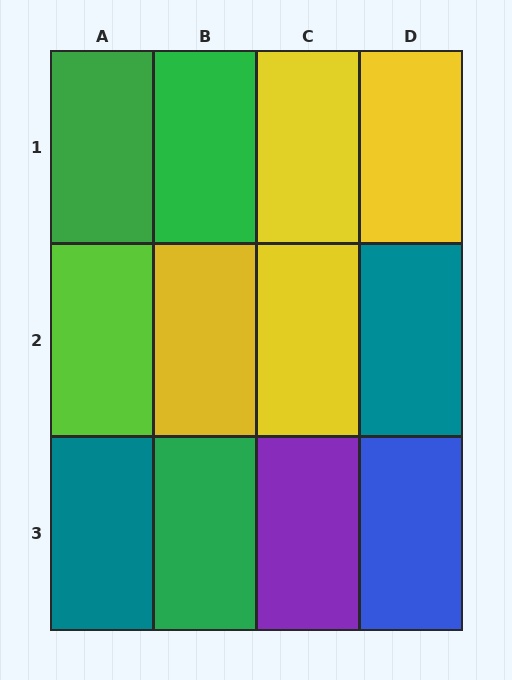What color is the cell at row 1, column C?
Yellow.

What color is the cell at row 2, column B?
Yellow.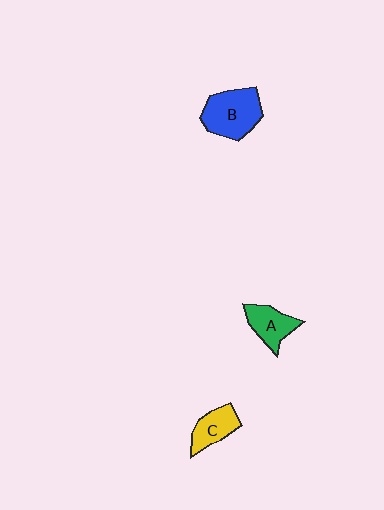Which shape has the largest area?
Shape B (blue).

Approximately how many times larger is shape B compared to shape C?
Approximately 1.7 times.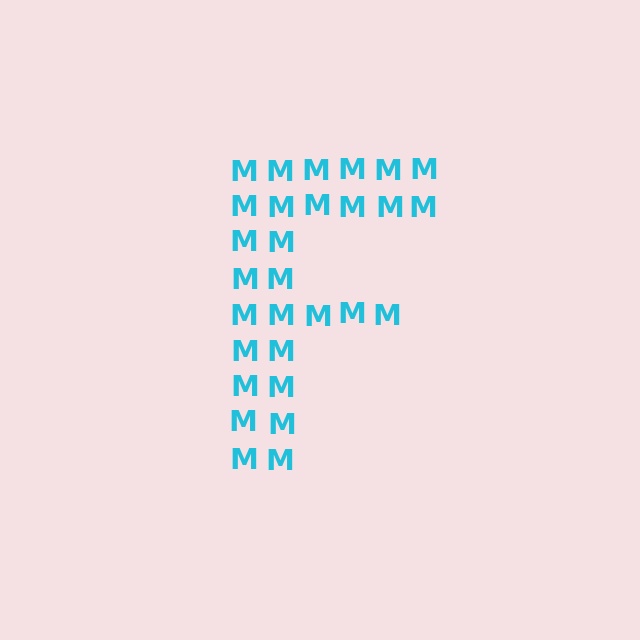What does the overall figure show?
The overall figure shows the letter F.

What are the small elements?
The small elements are letter M's.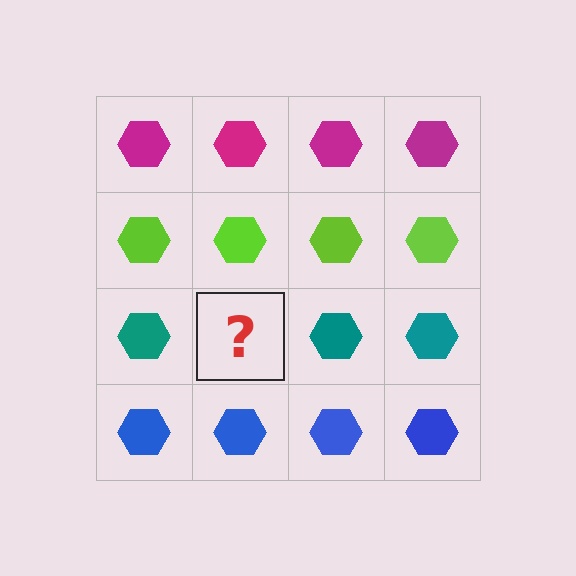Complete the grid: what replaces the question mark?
The question mark should be replaced with a teal hexagon.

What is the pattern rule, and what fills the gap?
The rule is that each row has a consistent color. The gap should be filled with a teal hexagon.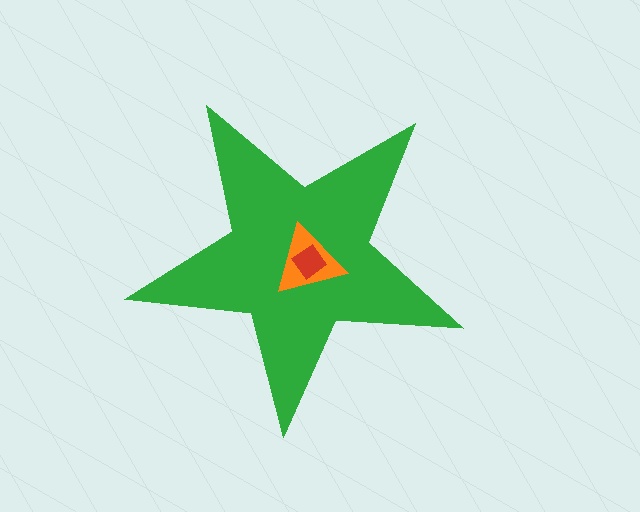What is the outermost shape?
The green star.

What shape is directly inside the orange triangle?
The red diamond.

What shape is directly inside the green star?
The orange triangle.